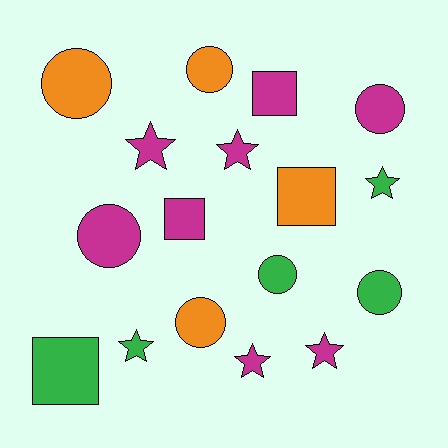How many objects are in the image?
There are 17 objects.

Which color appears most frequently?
Magenta, with 8 objects.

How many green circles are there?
There are 2 green circles.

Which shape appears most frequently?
Circle, with 7 objects.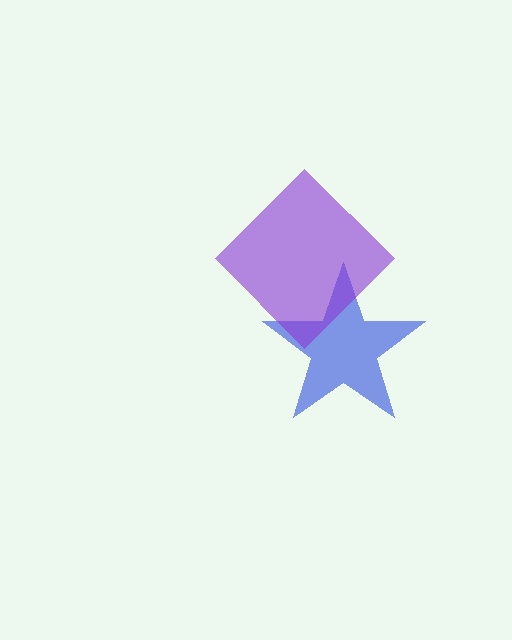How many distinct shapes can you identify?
There are 2 distinct shapes: a blue star, a purple diamond.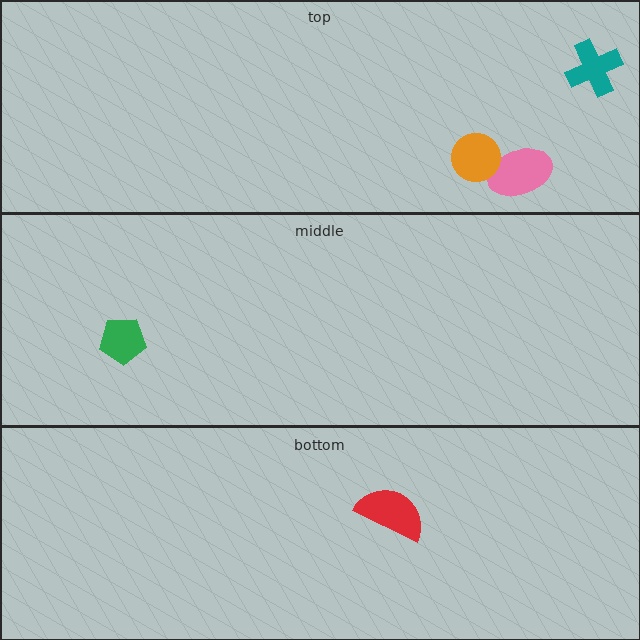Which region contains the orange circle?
The top region.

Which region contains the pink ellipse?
The top region.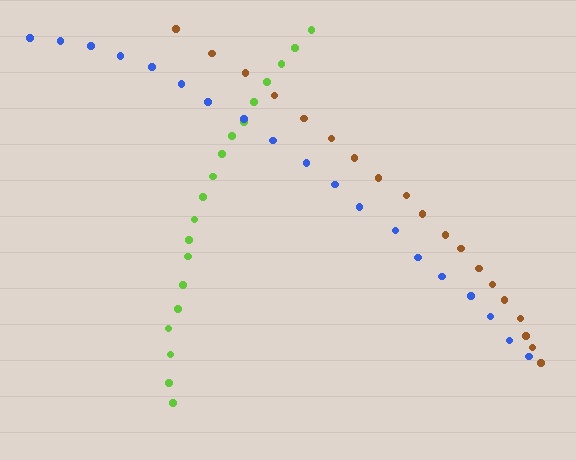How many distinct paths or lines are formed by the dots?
There are 3 distinct paths.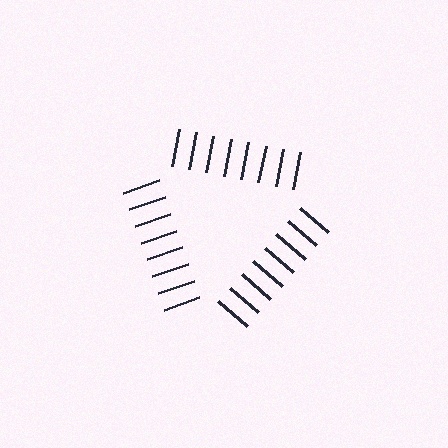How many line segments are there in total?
24 — 8 along each of the 3 edges.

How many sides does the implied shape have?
3 sides — the line-ends trace a triangle.